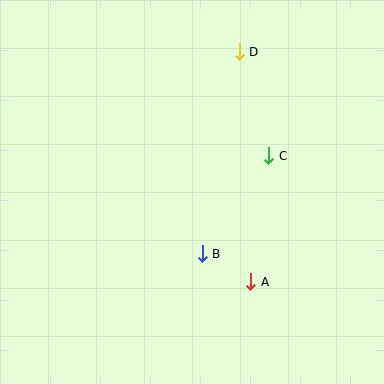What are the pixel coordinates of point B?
Point B is at (202, 254).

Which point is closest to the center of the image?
Point B at (202, 254) is closest to the center.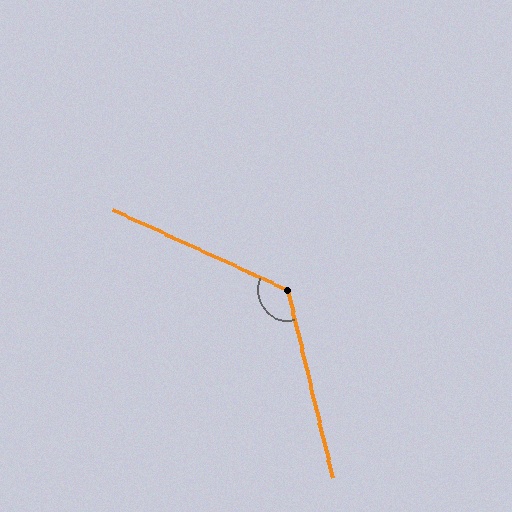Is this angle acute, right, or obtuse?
It is obtuse.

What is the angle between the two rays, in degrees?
Approximately 128 degrees.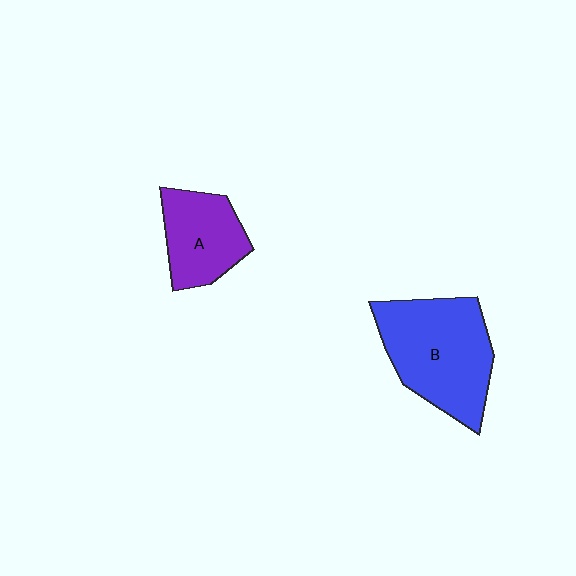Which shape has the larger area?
Shape B (blue).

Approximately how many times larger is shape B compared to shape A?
Approximately 1.7 times.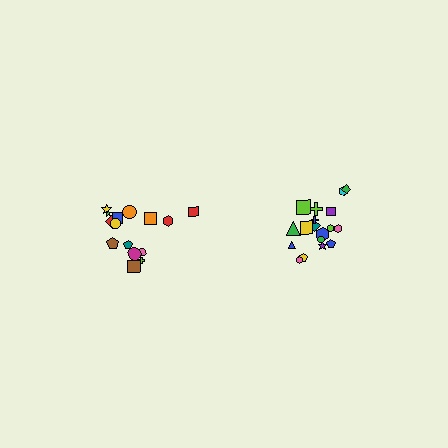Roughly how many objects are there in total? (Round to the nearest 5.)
Roughly 35 objects in total.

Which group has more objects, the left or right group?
The right group.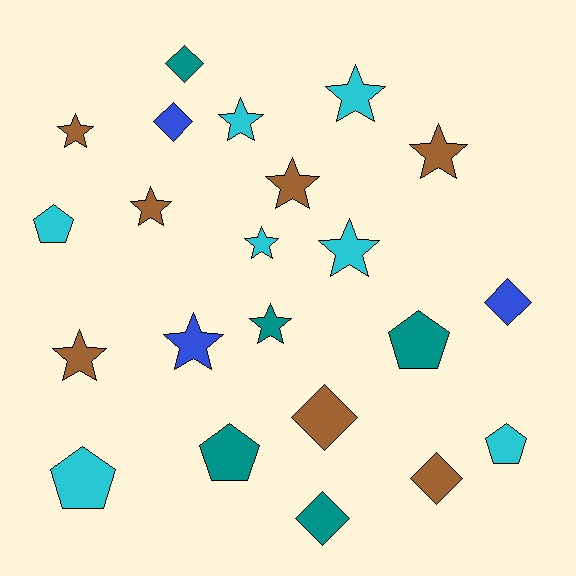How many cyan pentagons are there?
There are 3 cyan pentagons.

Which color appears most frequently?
Cyan, with 7 objects.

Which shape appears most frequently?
Star, with 11 objects.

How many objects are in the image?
There are 22 objects.